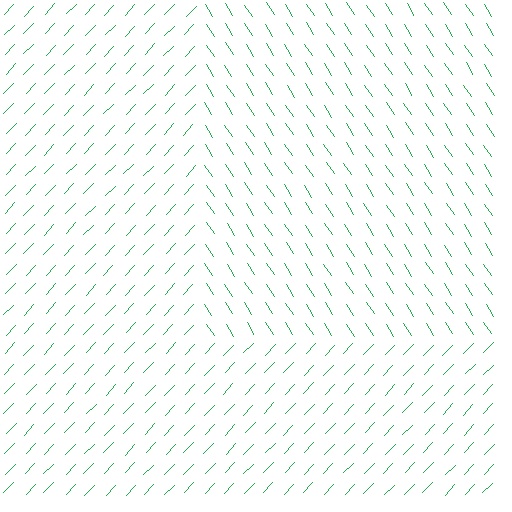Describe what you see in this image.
The image is filled with small green line segments. A rectangle region in the image has lines oriented differently from the surrounding lines, creating a visible texture boundary.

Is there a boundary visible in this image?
Yes, there is a texture boundary formed by a change in line orientation.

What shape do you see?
I see a rectangle.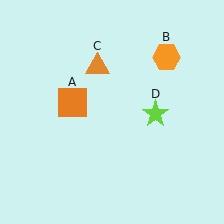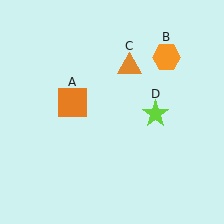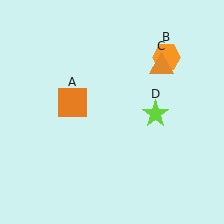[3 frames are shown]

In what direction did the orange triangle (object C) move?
The orange triangle (object C) moved right.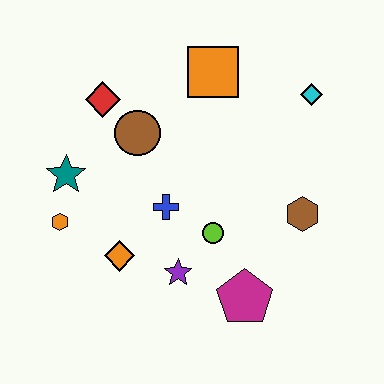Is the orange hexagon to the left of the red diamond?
Yes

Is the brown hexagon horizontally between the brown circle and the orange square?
No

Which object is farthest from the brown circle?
The magenta pentagon is farthest from the brown circle.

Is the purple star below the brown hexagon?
Yes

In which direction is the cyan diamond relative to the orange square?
The cyan diamond is to the right of the orange square.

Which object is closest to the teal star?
The orange hexagon is closest to the teal star.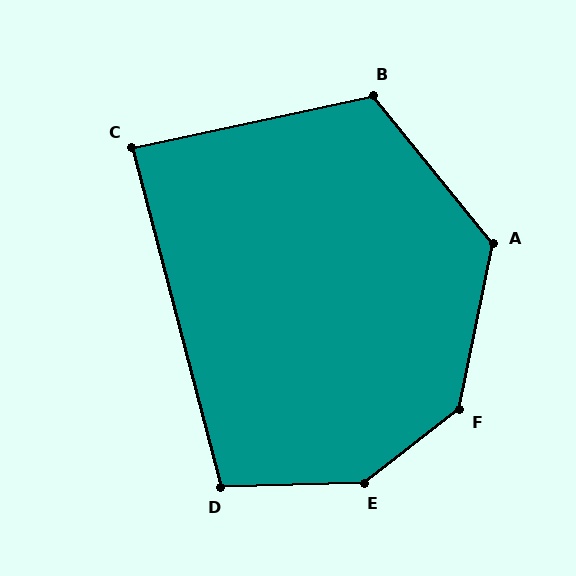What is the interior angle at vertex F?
Approximately 140 degrees (obtuse).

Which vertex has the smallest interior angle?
C, at approximately 87 degrees.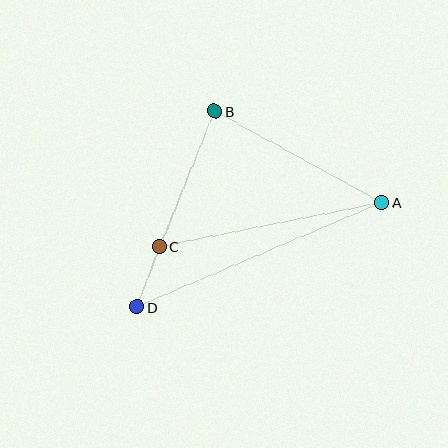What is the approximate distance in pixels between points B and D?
The distance between B and D is approximately 211 pixels.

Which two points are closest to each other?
Points C and D are closest to each other.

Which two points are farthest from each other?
Points A and D are farthest from each other.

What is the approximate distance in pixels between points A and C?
The distance between A and C is approximately 227 pixels.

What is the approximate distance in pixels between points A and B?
The distance between A and B is approximately 190 pixels.